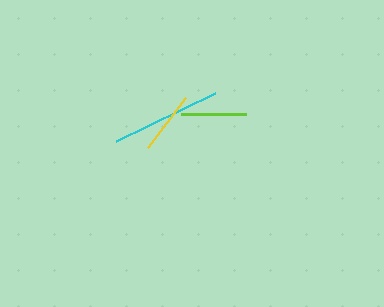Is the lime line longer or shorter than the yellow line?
The lime line is longer than the yellow line.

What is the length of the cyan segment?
The cyan segment is approximately 110 pixels long.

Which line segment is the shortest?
The yellow line is the shortest at approximately 62 pixels.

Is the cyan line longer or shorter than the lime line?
The cyan line is longer than the lime line.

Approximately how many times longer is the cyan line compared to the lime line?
The cyan line is approximately 1.7 times the length of the lime line.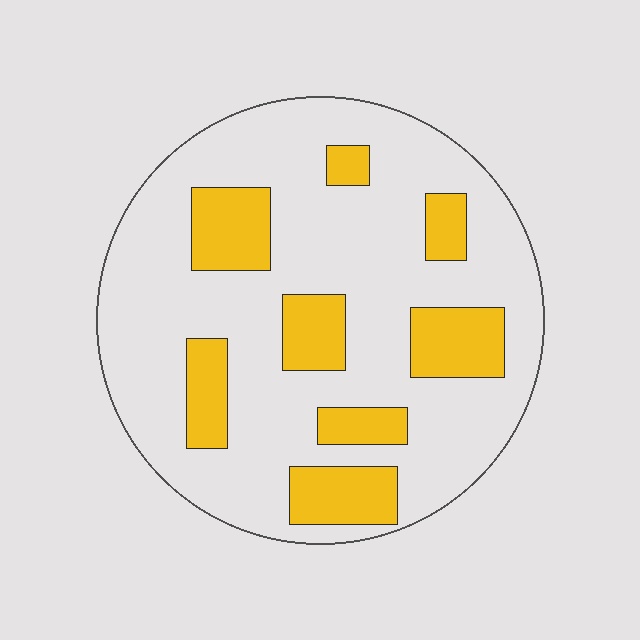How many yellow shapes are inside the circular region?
8.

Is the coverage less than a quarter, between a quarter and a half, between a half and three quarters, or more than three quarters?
Less than a quarter.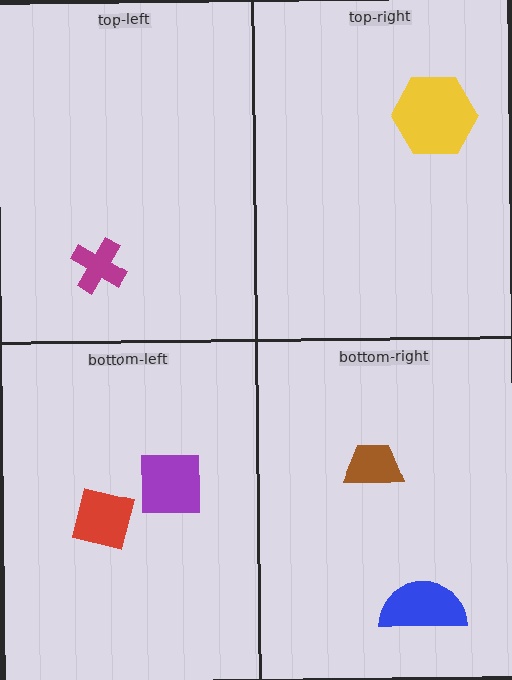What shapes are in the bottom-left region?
The red square, the purple square.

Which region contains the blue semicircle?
The bottom-right region.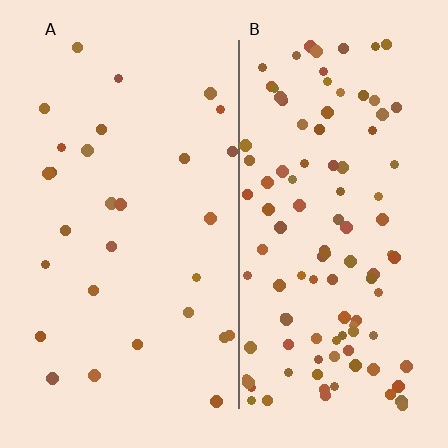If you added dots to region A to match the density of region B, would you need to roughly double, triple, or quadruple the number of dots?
Approximately quadruple.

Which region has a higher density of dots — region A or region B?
B (the right).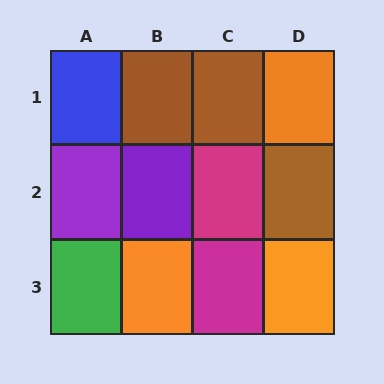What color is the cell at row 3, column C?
Magenta.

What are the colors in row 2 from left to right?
Purple, purple, magenta, brown.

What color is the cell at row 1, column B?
Brown.